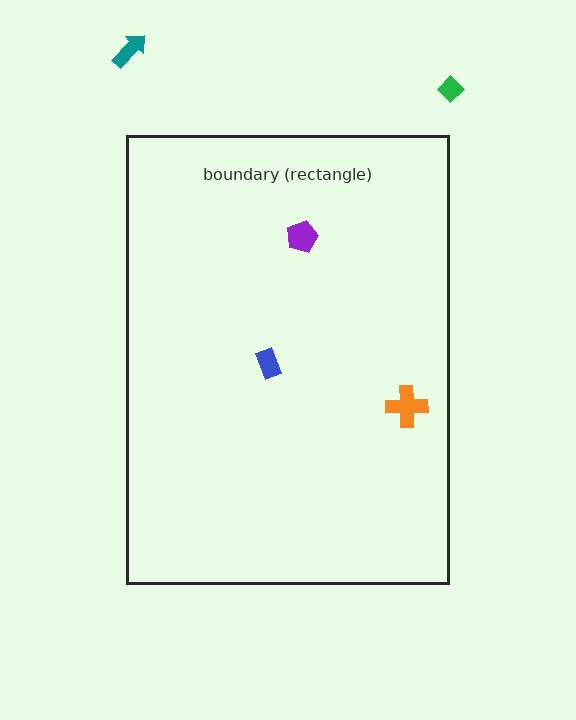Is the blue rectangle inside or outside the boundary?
Inside.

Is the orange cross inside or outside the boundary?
Inside.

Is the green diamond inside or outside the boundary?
Outside.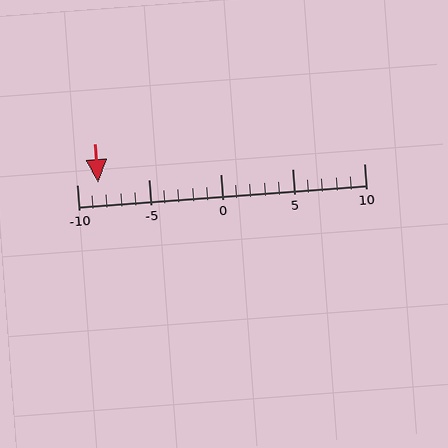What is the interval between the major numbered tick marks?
The major tick marks are spaced 5 units apart.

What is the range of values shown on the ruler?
The ruler shows values from -10 to 10.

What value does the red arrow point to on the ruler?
The red arrow points to approximately -8.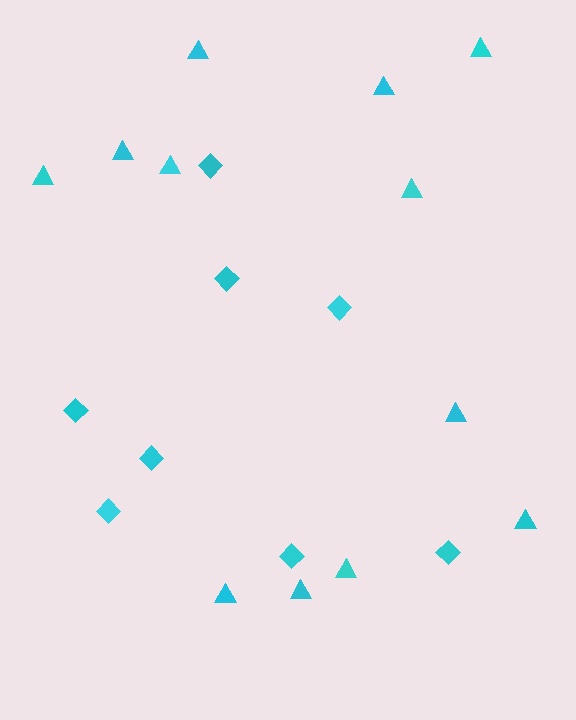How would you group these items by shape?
There are 2 groups: one group of triangles (12) and one group of diamonds (8).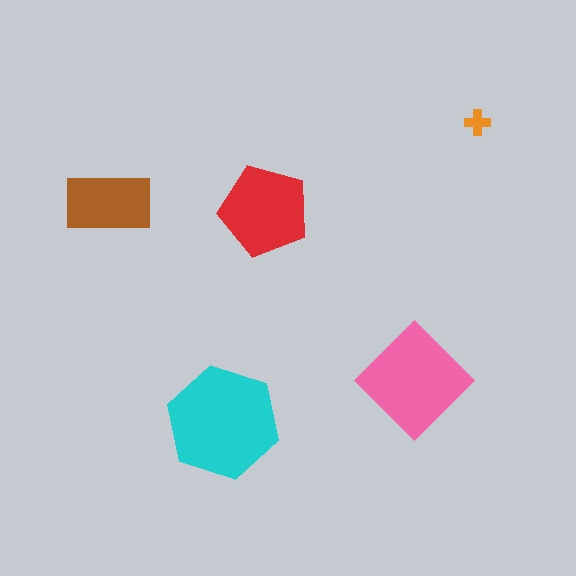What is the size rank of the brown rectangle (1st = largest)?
4th.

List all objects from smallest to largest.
The orange cross, the brown rectangle, the red pentagon, the pink diamond, the cyan hexagon.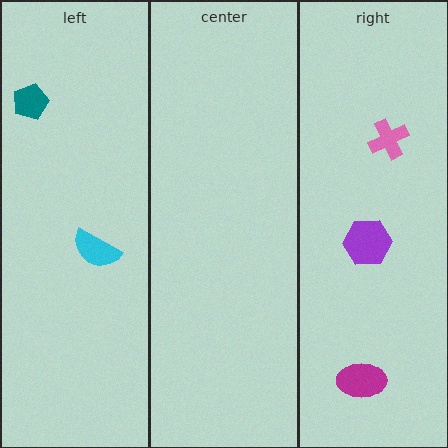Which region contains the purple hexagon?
The right region.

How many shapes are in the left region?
2.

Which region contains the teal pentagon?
The left region.